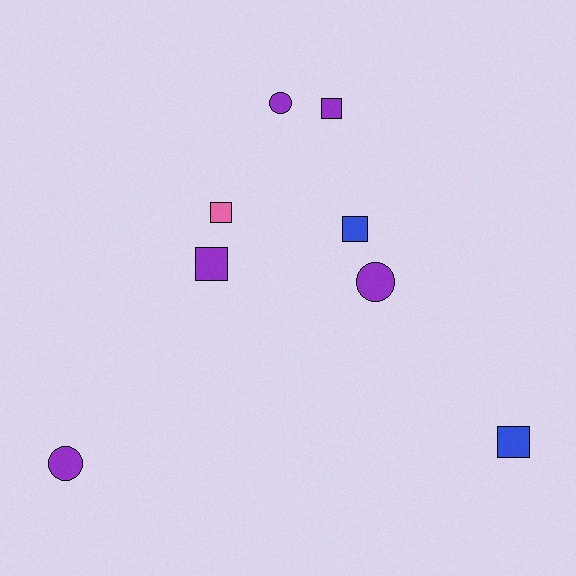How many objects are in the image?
There are 8 objects.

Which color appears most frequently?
Purple, with 5 objects.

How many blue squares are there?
There are 2 blue squares.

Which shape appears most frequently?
Square, with 5 objects.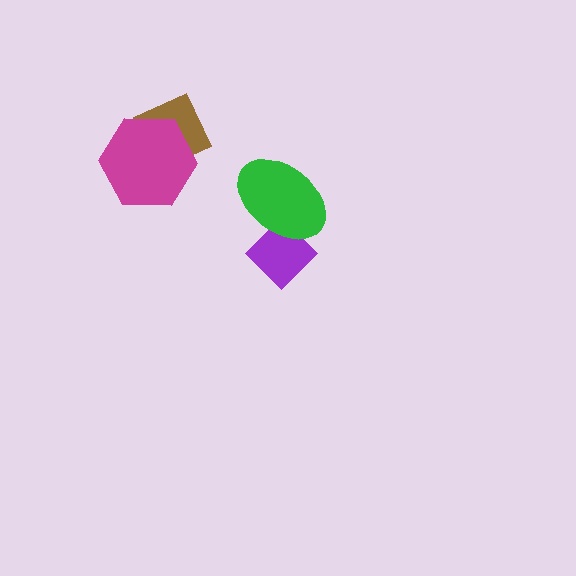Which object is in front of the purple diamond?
The green ellipse is in front of the purple diamond.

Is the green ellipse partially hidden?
No, no other shape covers it.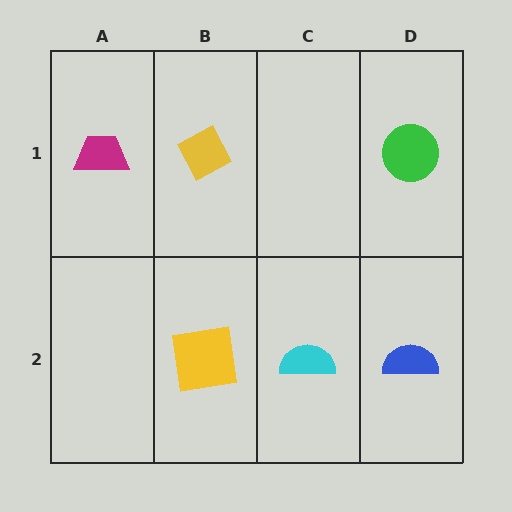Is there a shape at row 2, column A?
No, that cell is empty.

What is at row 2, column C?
A cyan semicircle.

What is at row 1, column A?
A magenta trapezoid.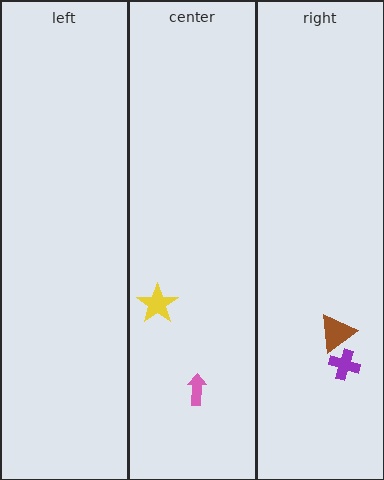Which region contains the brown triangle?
The right region.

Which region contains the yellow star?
The center region.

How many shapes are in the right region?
2.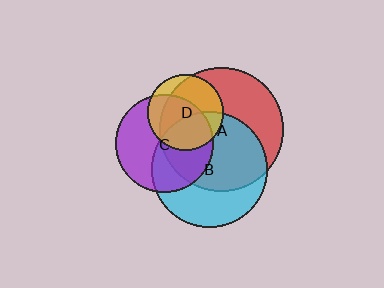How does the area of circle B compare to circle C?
Approximately 1.4 times.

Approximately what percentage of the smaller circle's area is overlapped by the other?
Approximately 60%.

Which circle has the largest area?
Circle A (red).